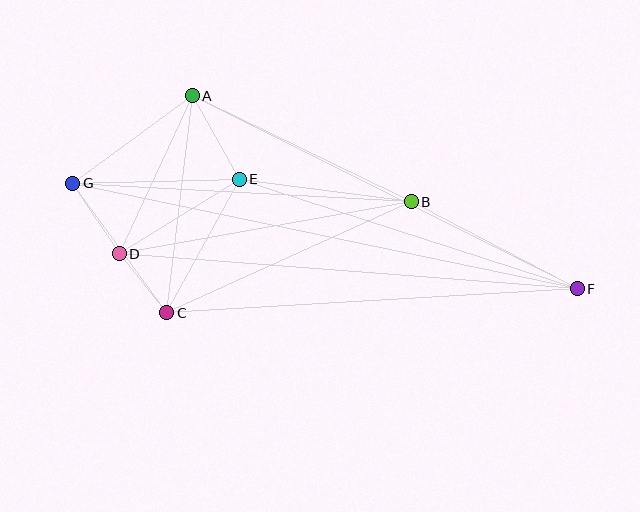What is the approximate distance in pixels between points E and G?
The distance between E and G is approximately 167 pixels.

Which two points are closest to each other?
Points C and D are closest to each other.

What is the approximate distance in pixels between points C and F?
The distance between C and F is approximately 411 pixels.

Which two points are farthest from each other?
Points F and G are farthest from each other.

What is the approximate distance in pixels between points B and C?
The distance between B and C is approximately 268 pixels.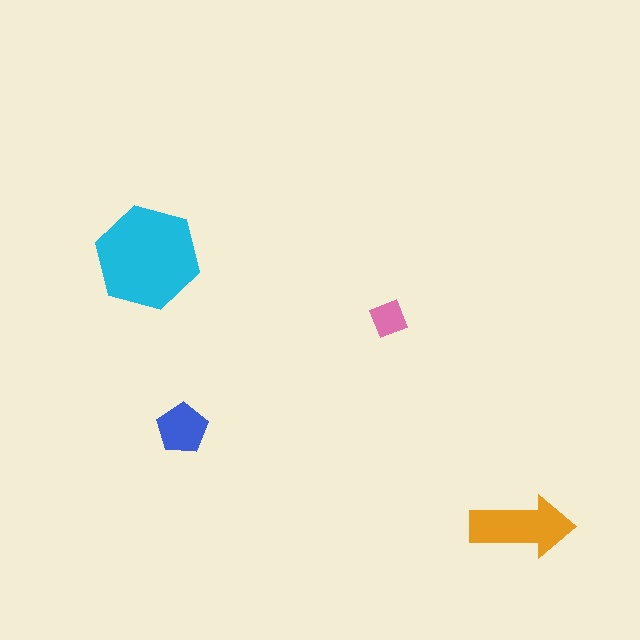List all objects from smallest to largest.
The pink diamond, the blue pentagon, the orange arrow, the cyan hexagon.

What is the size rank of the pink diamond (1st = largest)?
4th.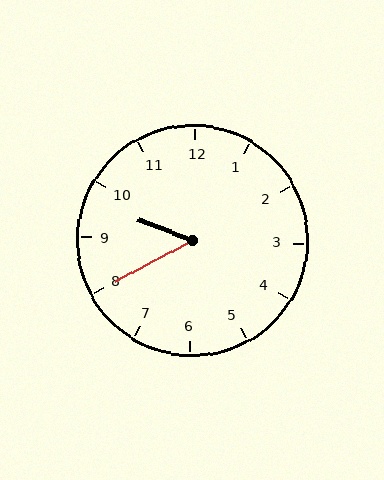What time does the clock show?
9:40.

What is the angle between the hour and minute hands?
Approximately 50 degrees.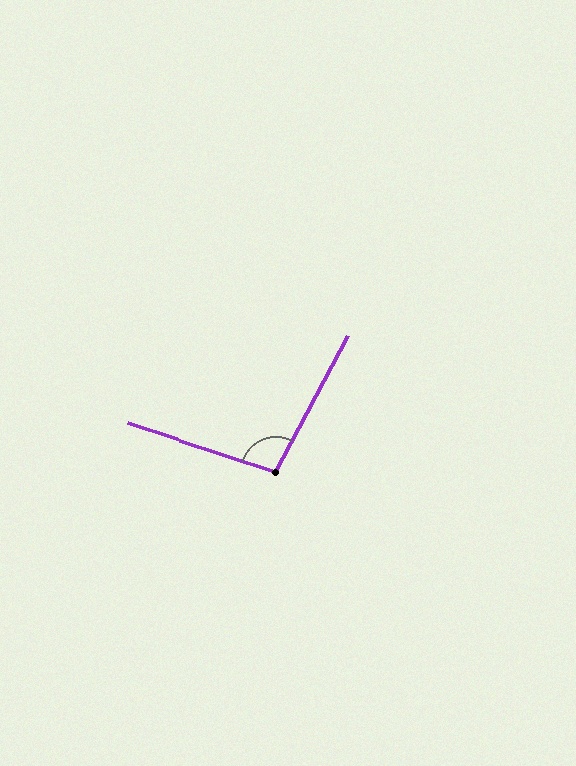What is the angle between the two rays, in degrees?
Approximately 100 degrees.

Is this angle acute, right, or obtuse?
It is obtuse.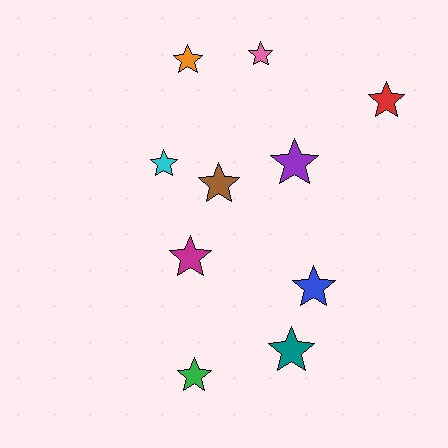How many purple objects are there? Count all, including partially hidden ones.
There is 1 purple object.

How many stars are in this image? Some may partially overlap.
There are 10 stars.